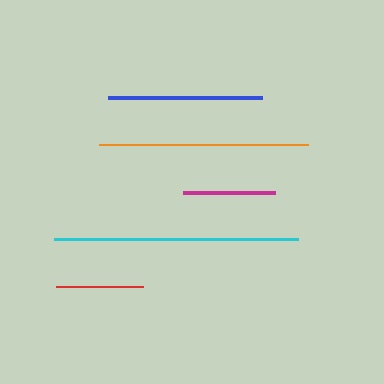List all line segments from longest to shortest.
From longest to shortest: cyan, orange, blue, magenta, red.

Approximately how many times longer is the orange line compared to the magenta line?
The orange line is approximately 2.3 times the length of the magenta line.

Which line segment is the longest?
The cyan line is the longest at approximately 244 pixels.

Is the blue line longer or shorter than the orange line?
The orange line is longer than the blue line.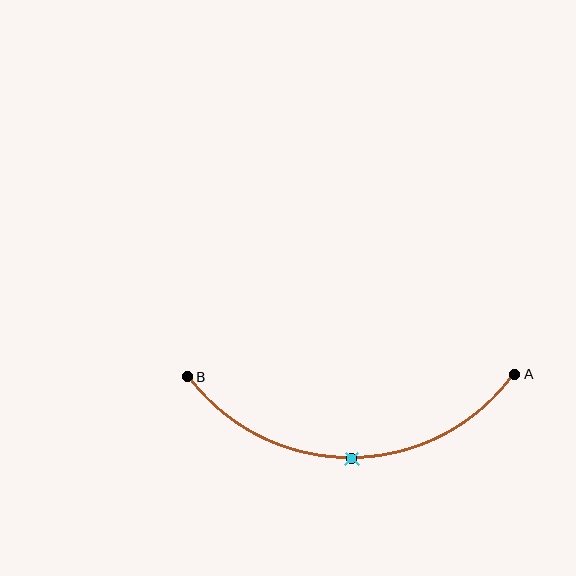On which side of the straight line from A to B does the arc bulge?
The arc bulges below the straight line connecting A and B.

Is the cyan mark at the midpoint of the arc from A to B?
Yes. The cyan mark lies on the arc at equal arc-length from both A and B — it is the arc midpoint.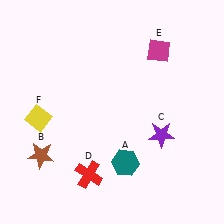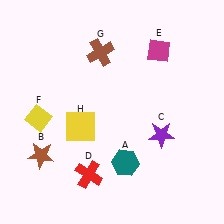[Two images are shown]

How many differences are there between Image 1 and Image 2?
There are 2 differences between the two images.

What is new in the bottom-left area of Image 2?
A yellow square (H) was added in the bottom-left area of Image 2.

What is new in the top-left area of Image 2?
A brown cross (G) was added in the top-left area of Image 2.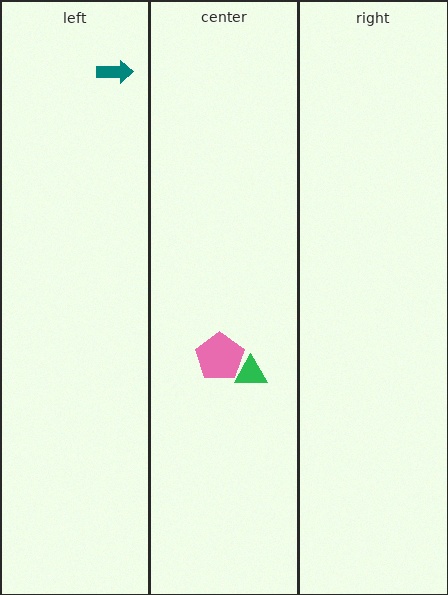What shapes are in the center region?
The pink pentagon, the green triangle.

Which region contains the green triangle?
The center region.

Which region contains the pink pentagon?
The center region.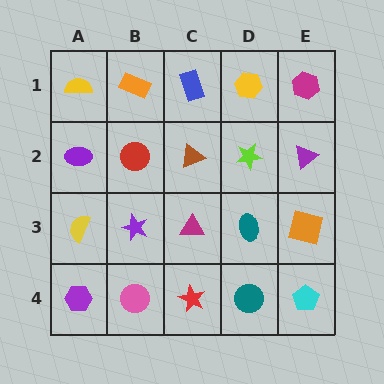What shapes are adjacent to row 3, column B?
A red circle (row 2, column B), a pink circle (row 4, column B), a yellow semicircle (row 3, column A), a magenta triangle (row 3, column C).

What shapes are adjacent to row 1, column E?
A purple triangle (row 2, column E), a yellow hexagon (row 1, column D).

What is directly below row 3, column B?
A pink circle.